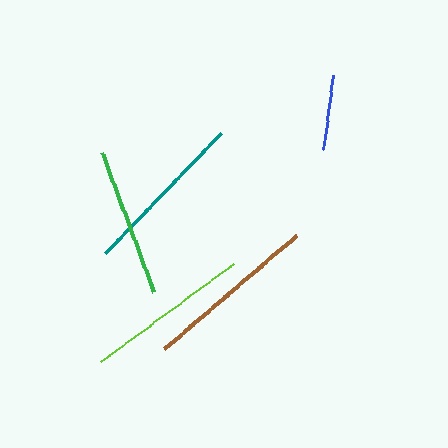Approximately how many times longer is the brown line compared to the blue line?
The brown line is approximately 2.3 times the length of the blue line.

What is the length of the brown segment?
The brown segment is approximately 174 pixels long.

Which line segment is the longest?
The brown line is the longest at approximately 174 pixels.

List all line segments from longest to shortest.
From longest to shortest: brown, teal, lime, green, blue.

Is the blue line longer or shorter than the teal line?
The teal line is longer than the blue line.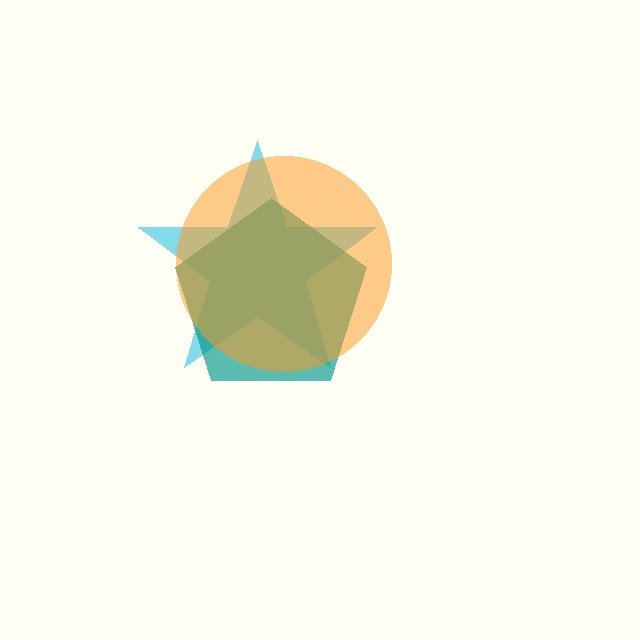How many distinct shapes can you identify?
There are 3 distinct shapes: a cyan star, a teal pentagon, an orange circle.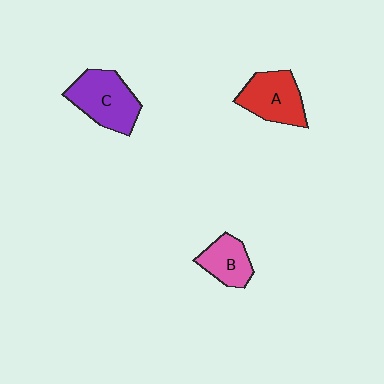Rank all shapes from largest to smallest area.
From largest to smallest: C (purple), A (red), B (pink).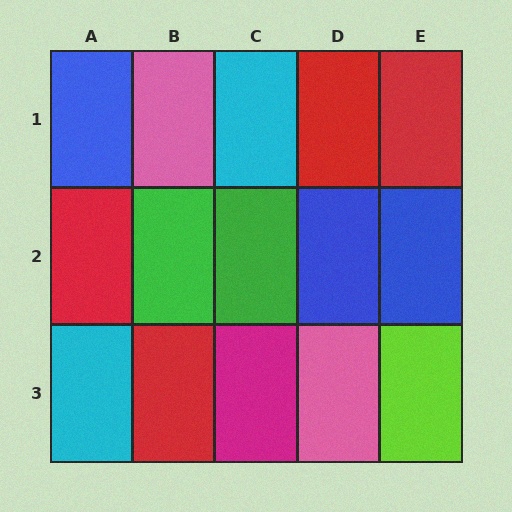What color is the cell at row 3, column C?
Magenta.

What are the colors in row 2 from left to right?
Red, green, green, blue, blue.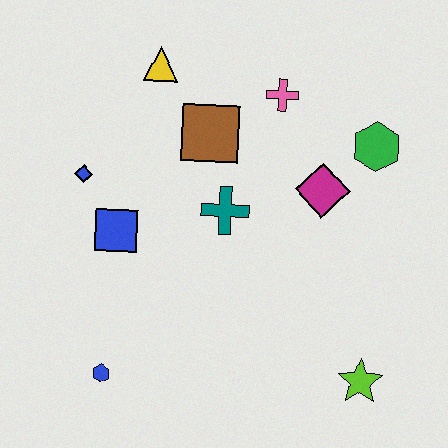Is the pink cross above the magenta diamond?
Yes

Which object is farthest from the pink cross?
The blue hexagon is farthest from the pink cross.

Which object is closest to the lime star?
The magenta diamond is closest to the lime star.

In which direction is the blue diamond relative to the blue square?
The blue diamond is above the blue square.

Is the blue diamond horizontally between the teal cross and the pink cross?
No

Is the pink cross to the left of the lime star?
Yes